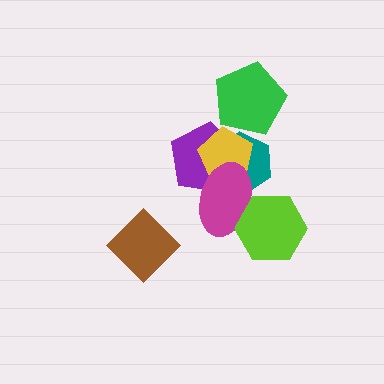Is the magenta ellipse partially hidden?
Yes, it is partially covered by another shape.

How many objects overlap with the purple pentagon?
3 objects overlap with the purple pentagon.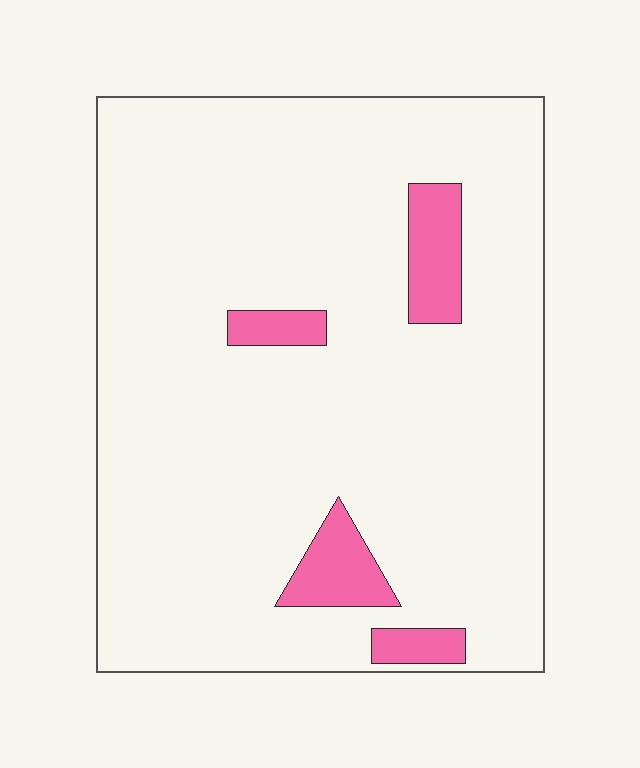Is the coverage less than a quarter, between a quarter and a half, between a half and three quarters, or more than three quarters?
Less than a quarter.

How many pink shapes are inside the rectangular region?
4.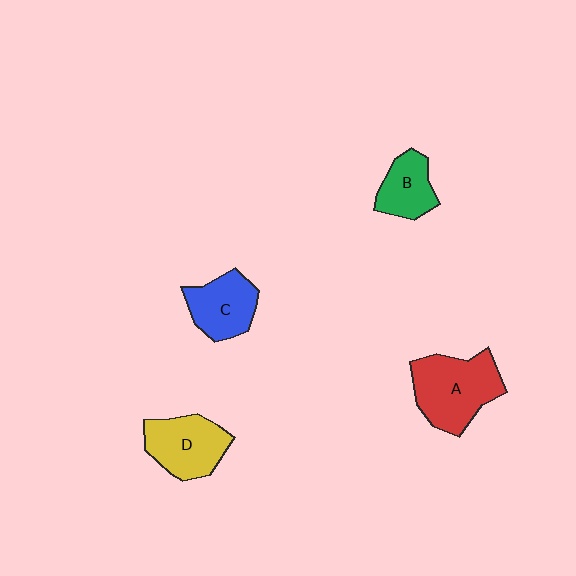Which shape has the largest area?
Shape A (red).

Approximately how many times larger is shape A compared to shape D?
Approximately 1.3 times.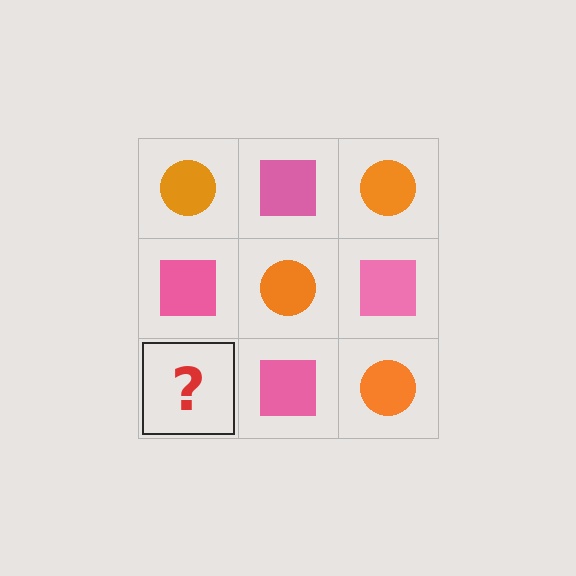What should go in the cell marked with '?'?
The missing cell should contain an orange circle.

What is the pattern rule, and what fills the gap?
The rule is that it alternates orange circle and pink square in a checkerboard pattern. The gap should be filled with an orange circle.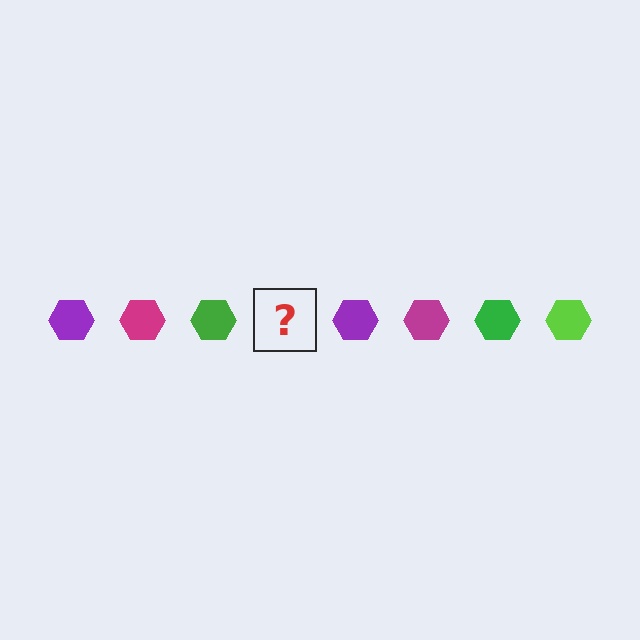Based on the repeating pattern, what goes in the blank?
The blank should be a lime hexagon.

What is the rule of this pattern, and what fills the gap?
The rule is that the pattern cycles through purple, magenta, green, lime hexagons. The gap should be filled with a lime hexagon.